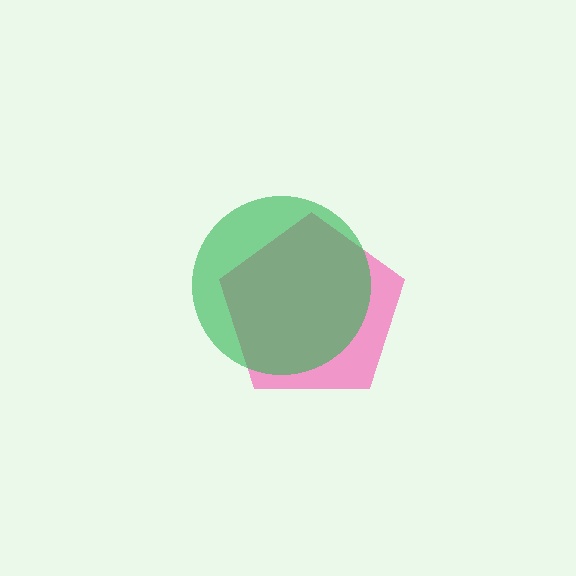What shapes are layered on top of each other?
The layered shapes are: a pink pentagon, a green circle.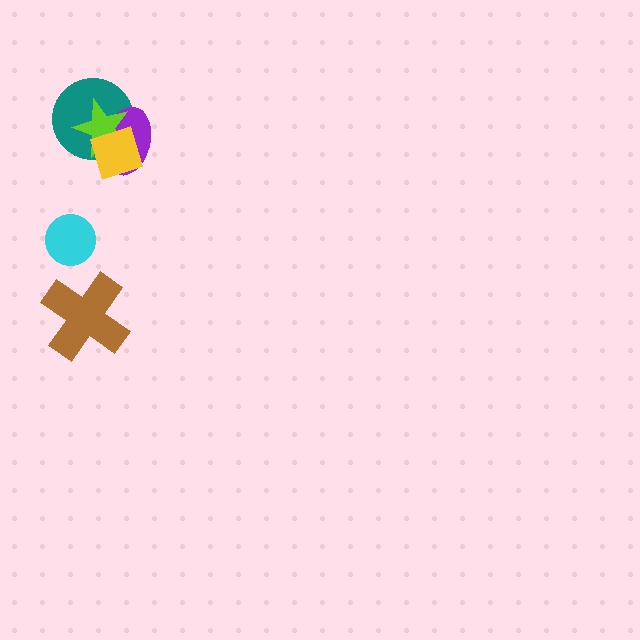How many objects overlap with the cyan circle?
0 objects overlap with the cyan circle.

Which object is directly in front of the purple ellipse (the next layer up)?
The lime star is directly in front of the purple ellipse.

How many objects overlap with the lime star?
3 objects overlap with the lime star.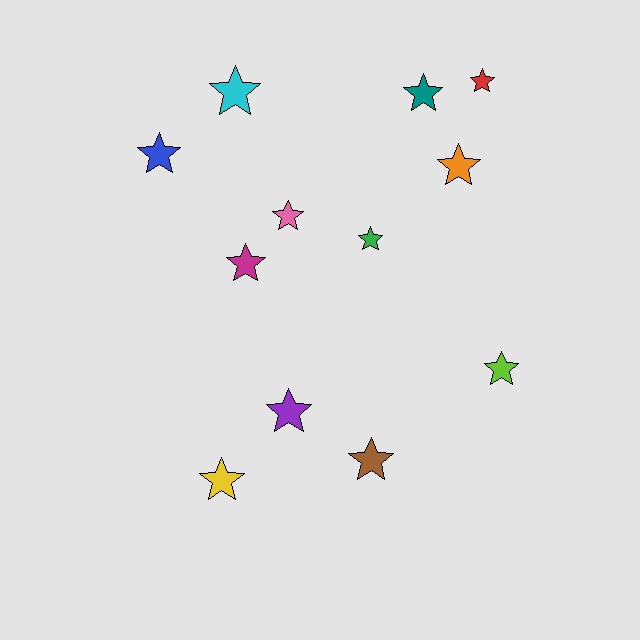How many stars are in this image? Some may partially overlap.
There are 12 stars.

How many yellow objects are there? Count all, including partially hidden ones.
There is 1 yellow object.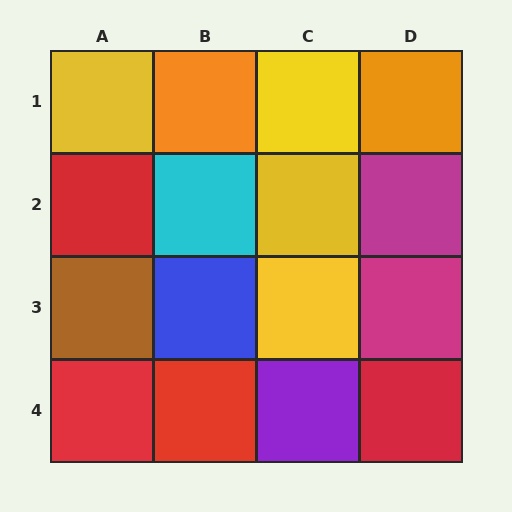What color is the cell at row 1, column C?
Yellow.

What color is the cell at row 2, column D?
Magenta.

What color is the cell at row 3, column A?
Brown.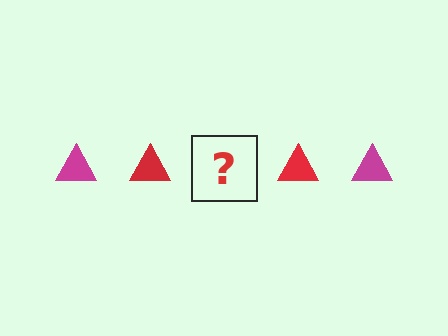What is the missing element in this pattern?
The missing element is a magenta triangle.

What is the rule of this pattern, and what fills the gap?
The rule is that the pattern cycles through magenta, red triangles. The gap should be filled with a magenta triangle.